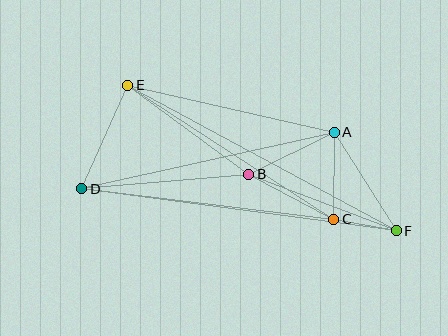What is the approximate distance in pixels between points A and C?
The distance between A and C is approximately 87 pixels.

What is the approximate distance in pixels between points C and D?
The distance between C and D is approximately 254 pixels.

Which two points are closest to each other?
Points C and F are closest to each other.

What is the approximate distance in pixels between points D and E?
The distance between D and E is approximately 113 pixels.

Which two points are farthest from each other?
Points D and F are farthest from each other.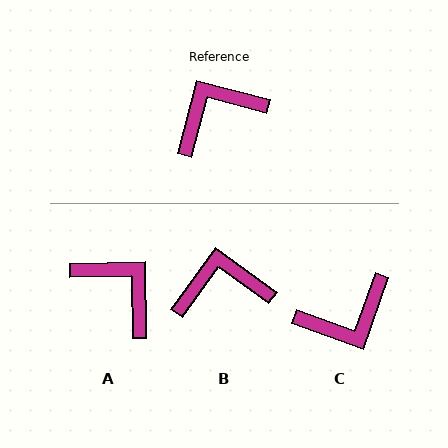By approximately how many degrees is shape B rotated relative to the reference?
Approximately 21 degrees clockwise.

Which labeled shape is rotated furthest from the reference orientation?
C, about 175 degrees away.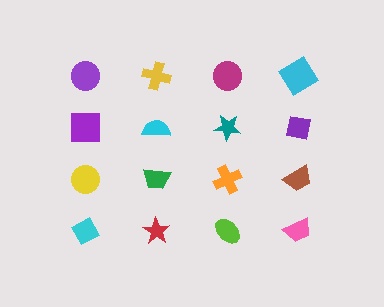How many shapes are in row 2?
4 shapes.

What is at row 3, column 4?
A brown trapezoid.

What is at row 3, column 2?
A green trapezoid.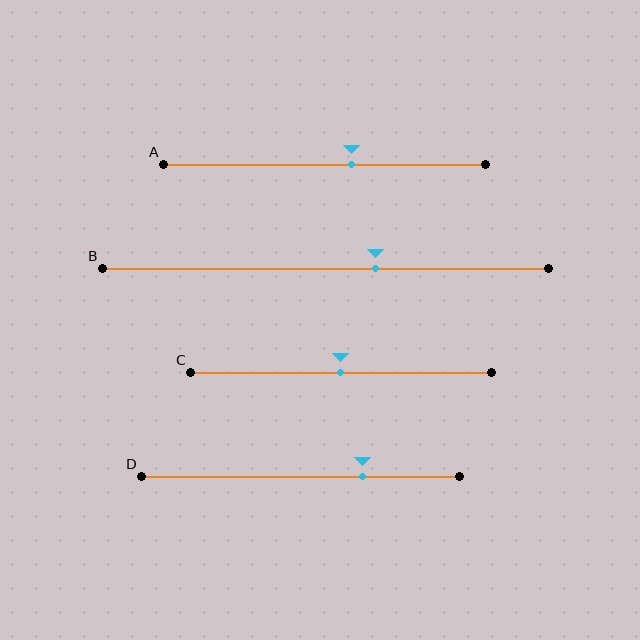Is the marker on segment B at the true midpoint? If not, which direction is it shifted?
No, the marker on segment B is shifted to the right by about 11% of the segment length.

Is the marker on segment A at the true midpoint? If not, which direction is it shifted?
No, the marker on segment A is shifted to the right by about 8% of the segment length.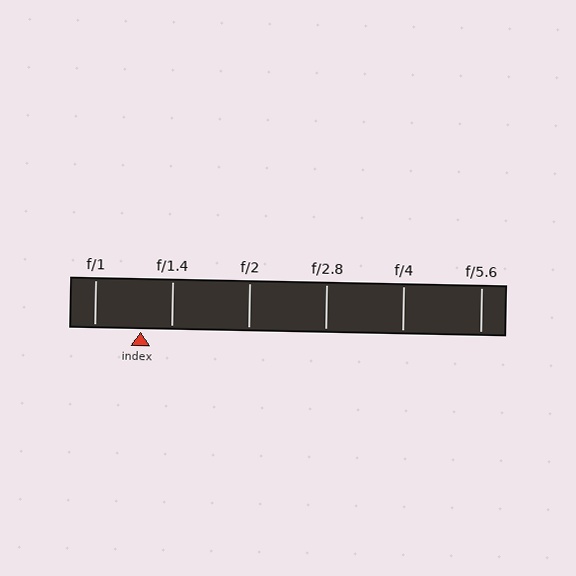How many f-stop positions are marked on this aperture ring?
There are 6 f-stop positions marked.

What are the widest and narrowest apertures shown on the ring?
The widest aperture shown is f/1 and the narrowest is f/5.6.